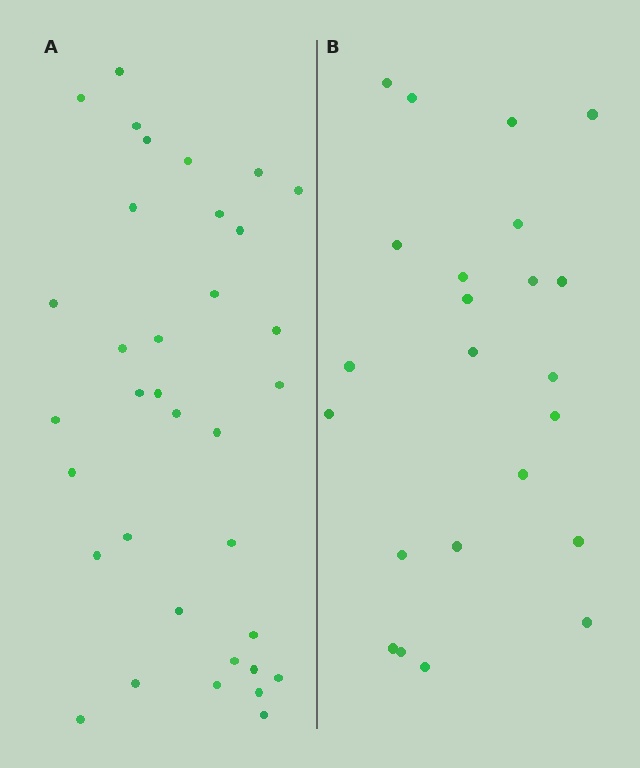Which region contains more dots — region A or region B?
Region A (the left region) has more dots.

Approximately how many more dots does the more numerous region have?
Region A has roughly 12 or so more dots than region B.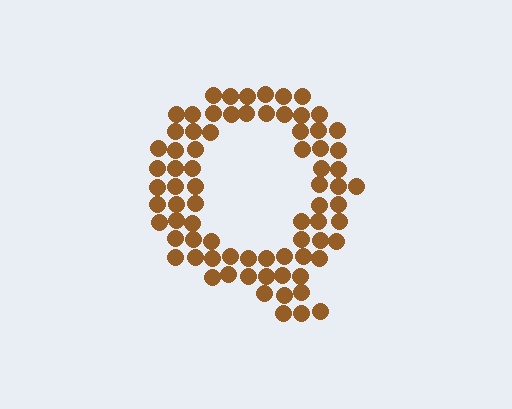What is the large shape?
The large shape is the letter Q.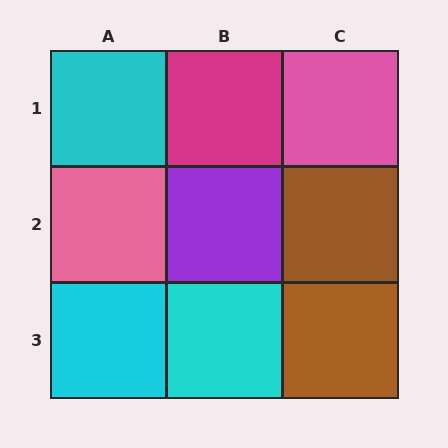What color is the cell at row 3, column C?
Brown.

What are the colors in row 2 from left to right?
Pink, purple, brown.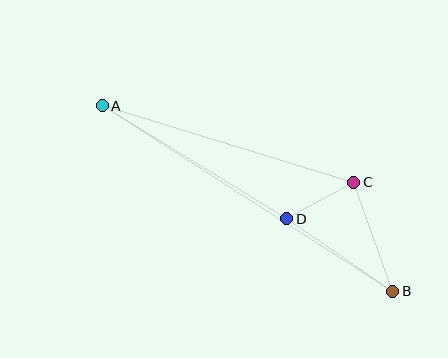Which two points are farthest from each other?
Points A and B are farthest from each other.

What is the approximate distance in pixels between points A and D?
The distance between A and D is approximately 217 pixels.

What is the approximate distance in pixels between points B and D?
The distance between B and D is approximately 128 pixels.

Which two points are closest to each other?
Points C and D are closest to each other.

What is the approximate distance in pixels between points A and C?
The distance between A and C is approximately 263 pixels.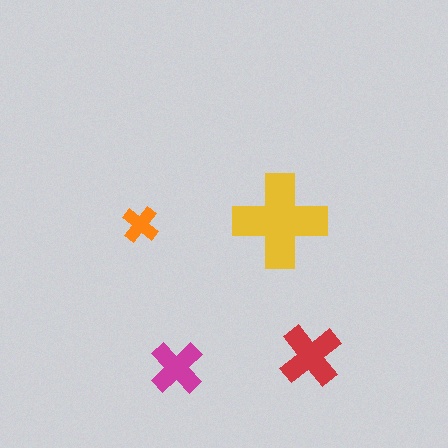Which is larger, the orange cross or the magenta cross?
The magenta one.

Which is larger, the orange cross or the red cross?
The red one.